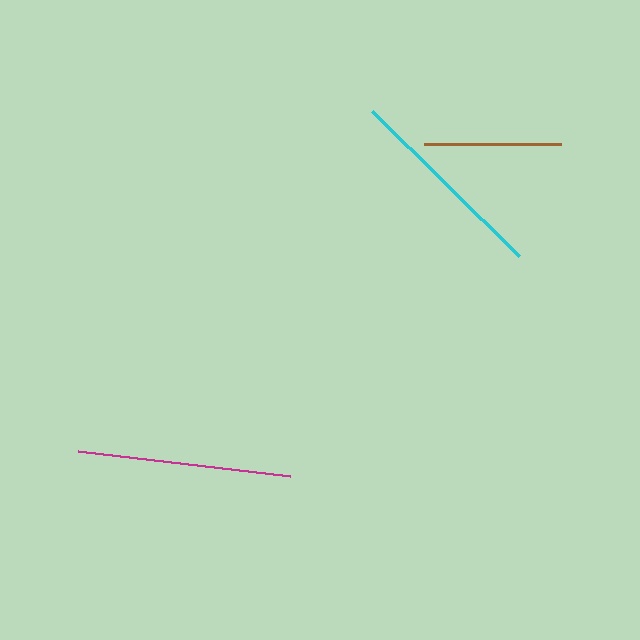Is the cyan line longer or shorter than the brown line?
The cyan line is longer than the brown line.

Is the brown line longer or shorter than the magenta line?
The magenta line is longer than the brown line.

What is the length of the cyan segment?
The cyan segment is approximately 207 pixels long.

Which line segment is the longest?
The magenta line is the longest at approximately 214 pixels.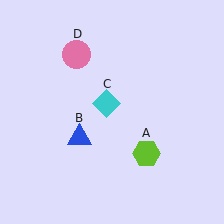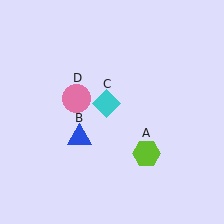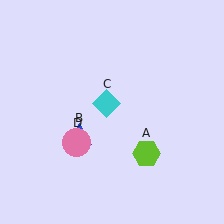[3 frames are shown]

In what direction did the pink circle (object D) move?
The pink circle (object D) moved down.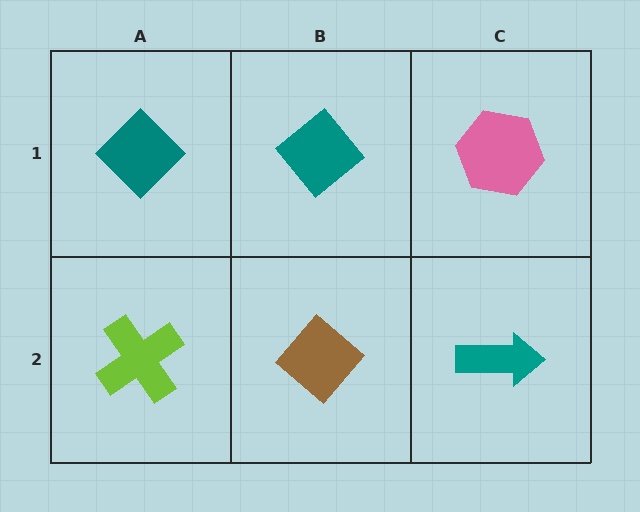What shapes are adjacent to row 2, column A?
A teal diamond (row 1, column A), a brown diamond (row 2, column B).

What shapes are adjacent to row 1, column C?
A teal arrow (row 2, column C), a teal diamond (row 1, column B).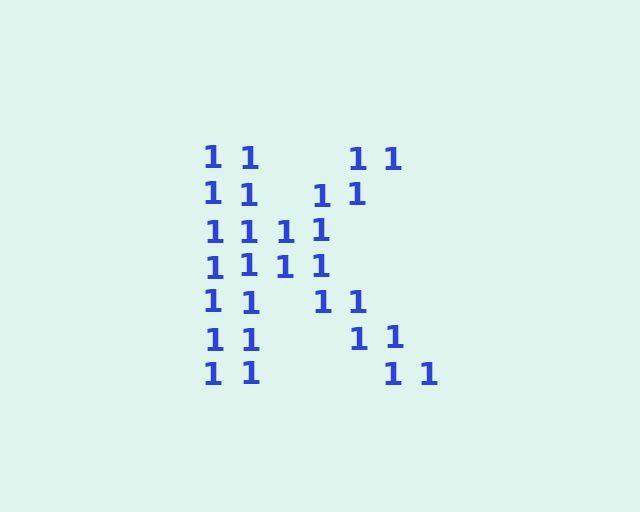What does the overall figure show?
The overall figure shows the letter K.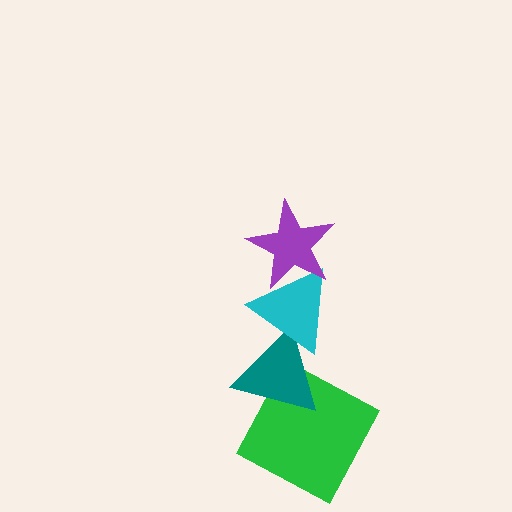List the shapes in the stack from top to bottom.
From top to bottom: the purple star, the cyan triangle, the teal triangle, the green square.